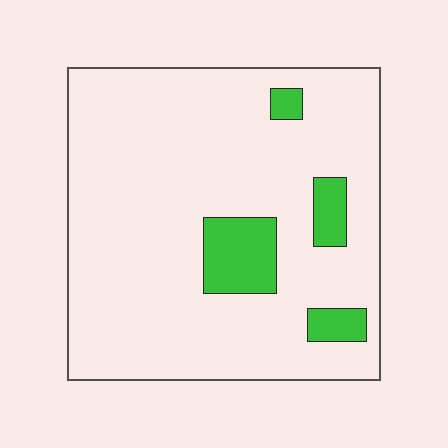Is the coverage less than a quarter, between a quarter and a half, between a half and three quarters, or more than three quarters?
Less than a quarter.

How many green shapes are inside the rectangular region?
4.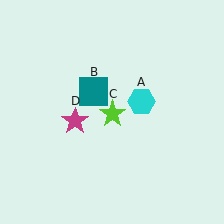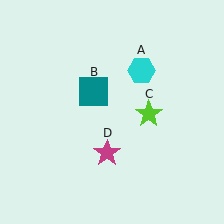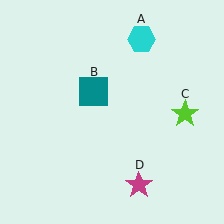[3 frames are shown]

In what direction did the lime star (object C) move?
The lime star (object C) moved right.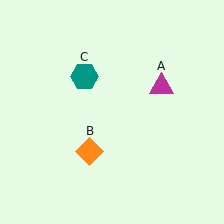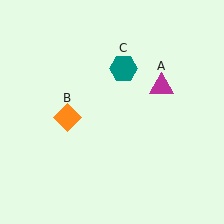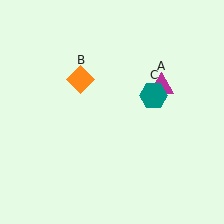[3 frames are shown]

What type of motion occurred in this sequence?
The orange diamond (object B), teal hexagon (object C) rotated clockwise around the center of the scene.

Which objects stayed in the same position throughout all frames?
Magenta triangle (object A) remained stationary.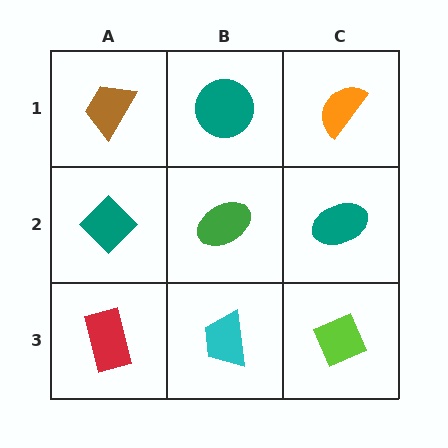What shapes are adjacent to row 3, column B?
A green ellipse (row 2, column B), a red rectangle (row 3, column A), a lime diamond (row 3, column C).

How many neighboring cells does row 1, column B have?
3.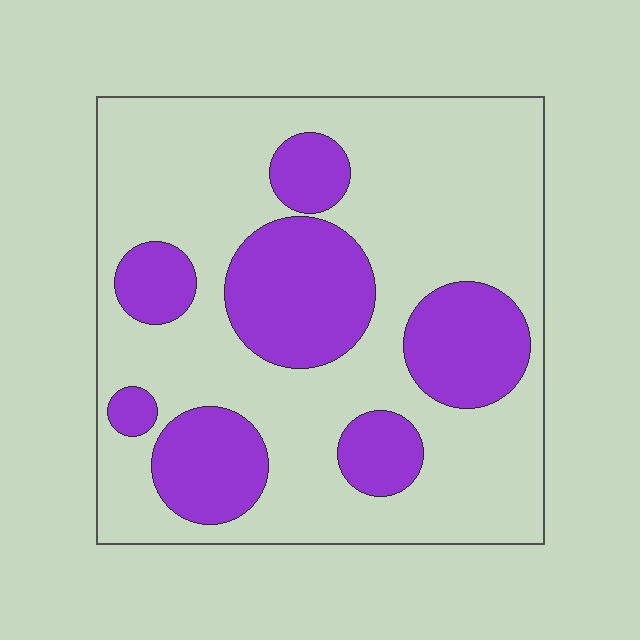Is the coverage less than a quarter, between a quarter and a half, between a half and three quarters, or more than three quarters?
Between a quarter and a half.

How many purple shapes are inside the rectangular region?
7.